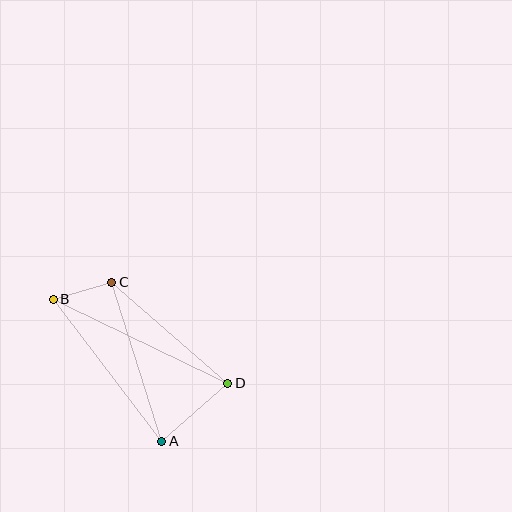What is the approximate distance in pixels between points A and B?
The distance between A and B is approximately 179 pixels.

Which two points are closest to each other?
Points B and C are closest to each other.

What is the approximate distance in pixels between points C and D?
The distance between C and D is approximately 153 pixels.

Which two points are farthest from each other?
Points B and D are farthest from each other.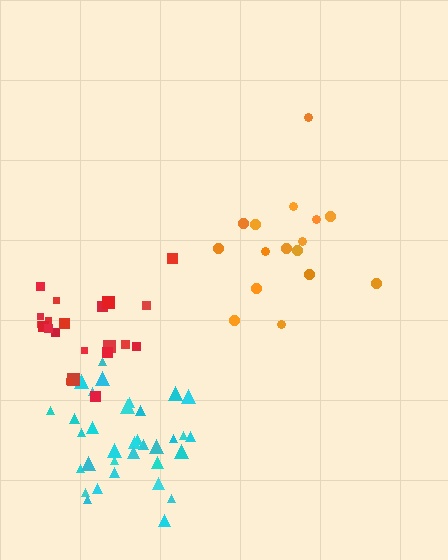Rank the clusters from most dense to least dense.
cyan, red, orange.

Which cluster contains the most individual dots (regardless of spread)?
Cyan (34).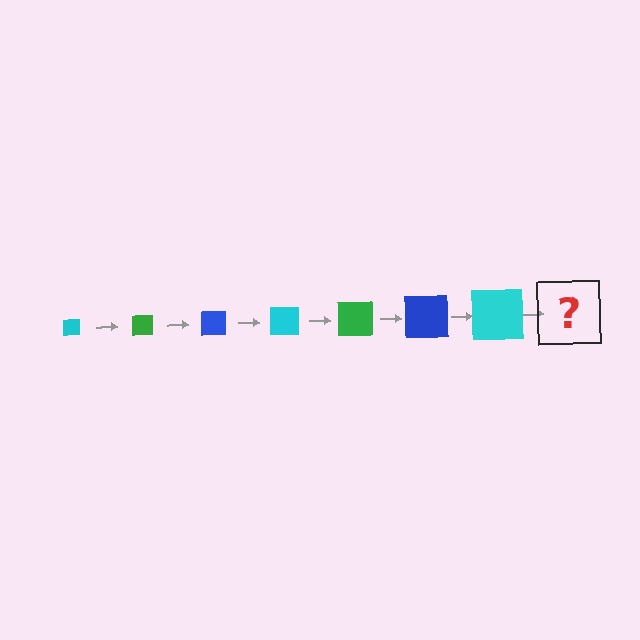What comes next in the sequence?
The next element should be a green square, larger than the previous one.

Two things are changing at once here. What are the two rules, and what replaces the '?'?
The two rules are that the square grows larger each step and the color cycles through cyan, green, and blue. The '?' should be a green square, larger than the previous one.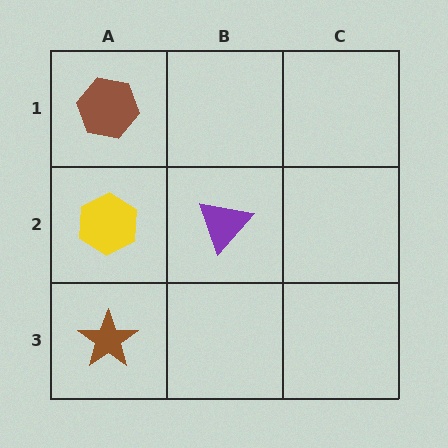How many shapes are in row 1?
1 shape.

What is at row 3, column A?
A brown star.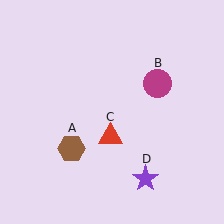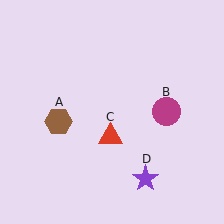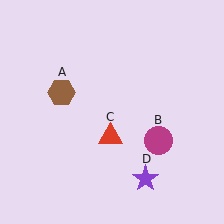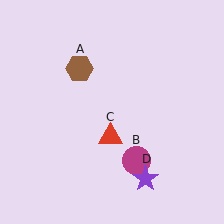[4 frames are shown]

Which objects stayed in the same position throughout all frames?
Red triangle (object C) and purple star (object D) remained stationary.